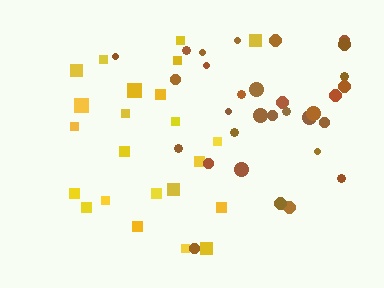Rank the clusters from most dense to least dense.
yellow, brown.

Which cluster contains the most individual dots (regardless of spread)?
Brown (31).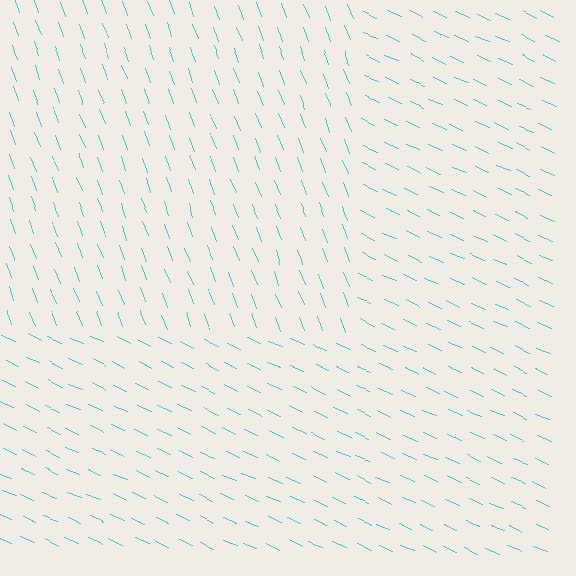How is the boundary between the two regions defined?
The boundary is defined purely by a change in line orientation (approximately 45 degrees difference). All lines are the same color and thickness.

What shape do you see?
I see a rectangle.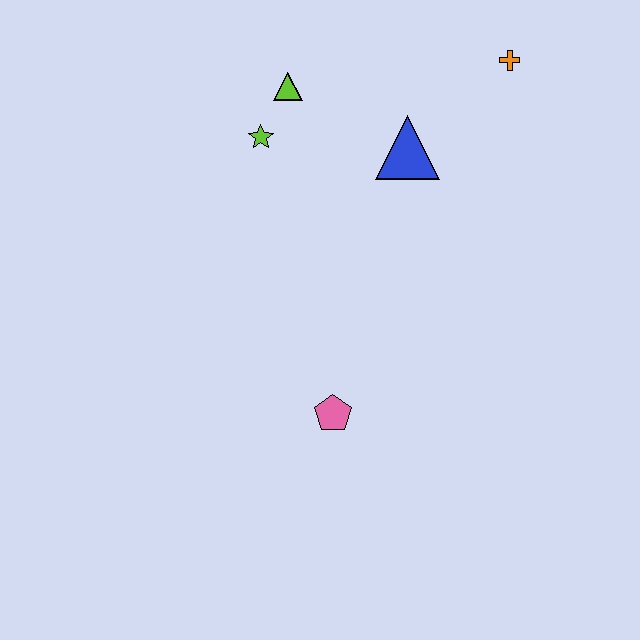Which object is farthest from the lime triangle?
The pink pentagon is farthest from the lime triangle.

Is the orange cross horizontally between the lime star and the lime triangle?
No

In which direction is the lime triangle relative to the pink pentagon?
The lime triangle is above the pink pentagon.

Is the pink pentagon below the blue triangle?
Yes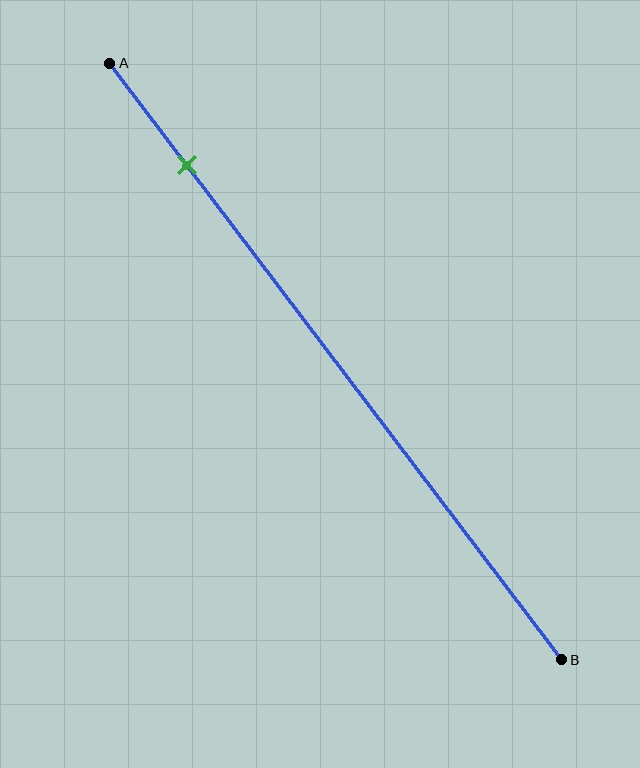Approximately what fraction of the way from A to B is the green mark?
The green mark is approximately 15% of the way from A to B.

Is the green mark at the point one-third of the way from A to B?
No, the mark is at about 15% from A, not at the 33% one-third point.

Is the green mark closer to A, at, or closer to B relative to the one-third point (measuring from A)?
The green mark is closer to point A than the one-third point of segment AB.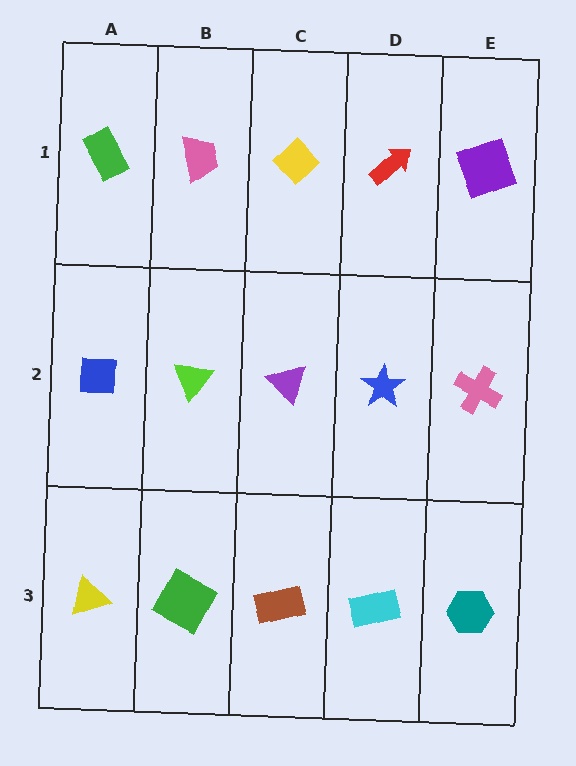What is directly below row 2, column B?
A green square.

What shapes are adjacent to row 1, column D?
A blue star (row 2, column D), a yellow diamond (row 1, column C), a purple square (row 1, column E).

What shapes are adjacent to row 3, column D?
A blue star (row 2, column D), a brown rectangle (row 3, column C), a teal hexagon (row 3, column E).